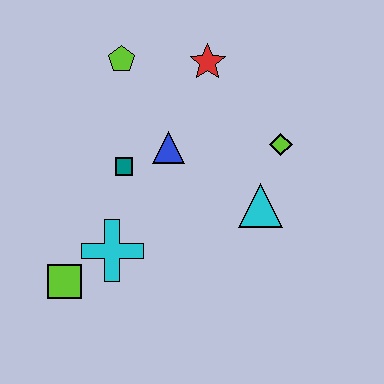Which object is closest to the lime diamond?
The cyan triangle is closest to the lime diamond.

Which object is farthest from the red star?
The lime square is farthest from the red star.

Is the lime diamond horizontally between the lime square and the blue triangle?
No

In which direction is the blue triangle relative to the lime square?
The blue triangle is above the lime square.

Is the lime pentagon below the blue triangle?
No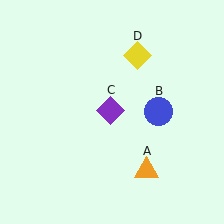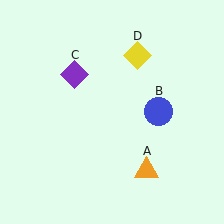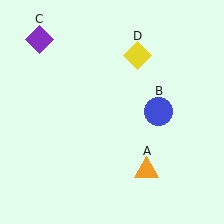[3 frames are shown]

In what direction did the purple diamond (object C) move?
The purple diamond (object C) moved up and to the left.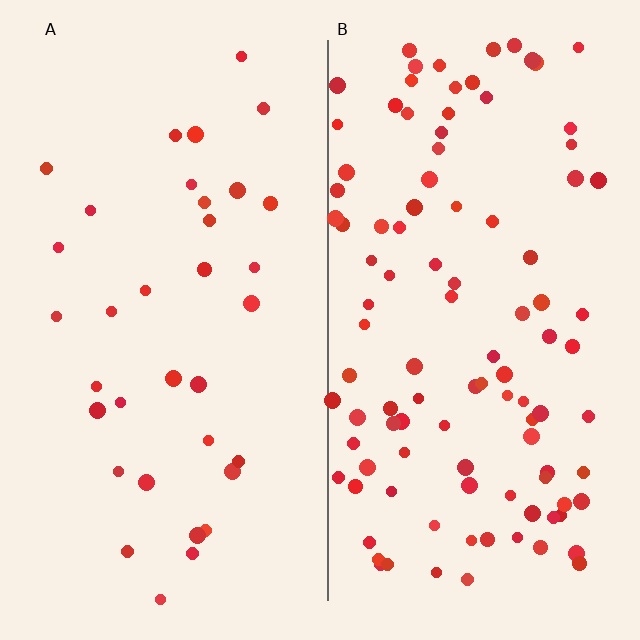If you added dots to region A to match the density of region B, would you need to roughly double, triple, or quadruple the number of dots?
Approximately triple.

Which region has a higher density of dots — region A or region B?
B (the right).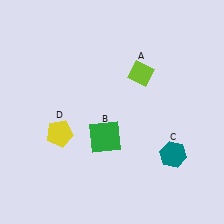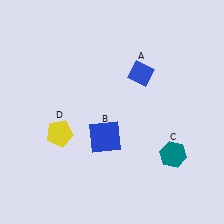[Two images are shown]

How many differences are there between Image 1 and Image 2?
There are 2 differences between the two images.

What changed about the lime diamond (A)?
In Image 1, A is lime. In Image 2, it changed to blue.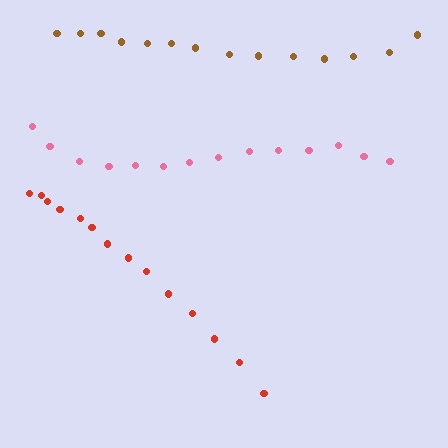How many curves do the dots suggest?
There are 3 distinct paths.